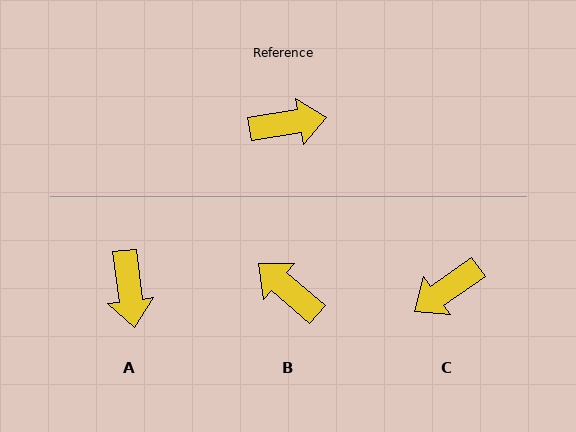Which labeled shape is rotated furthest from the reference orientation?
C, about 154 degrees away.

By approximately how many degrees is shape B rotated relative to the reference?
Approximately 130 degrees counter-clockwise.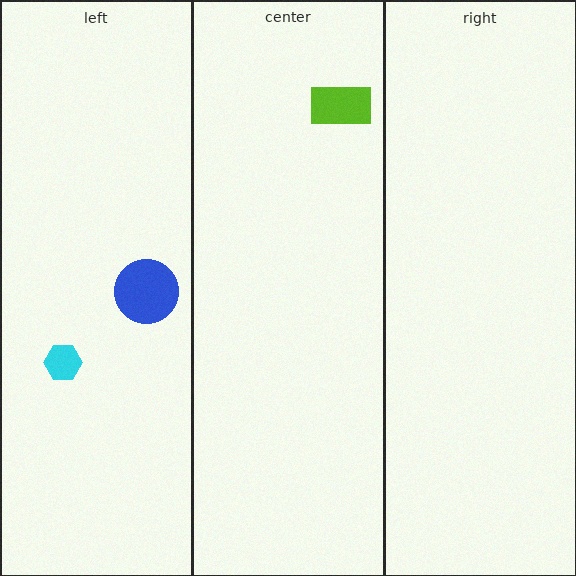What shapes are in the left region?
The blue circle, the cyan hexagon.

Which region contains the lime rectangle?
The center region.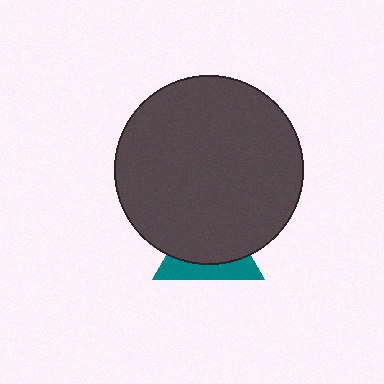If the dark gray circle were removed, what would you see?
You would see the complete teal triangle.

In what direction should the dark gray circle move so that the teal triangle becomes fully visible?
The dark gray circle should move up. That is the shortest direction to clear the overlap and leave the teal triangle fully visible.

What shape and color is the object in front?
The object in front is a dark gray circle.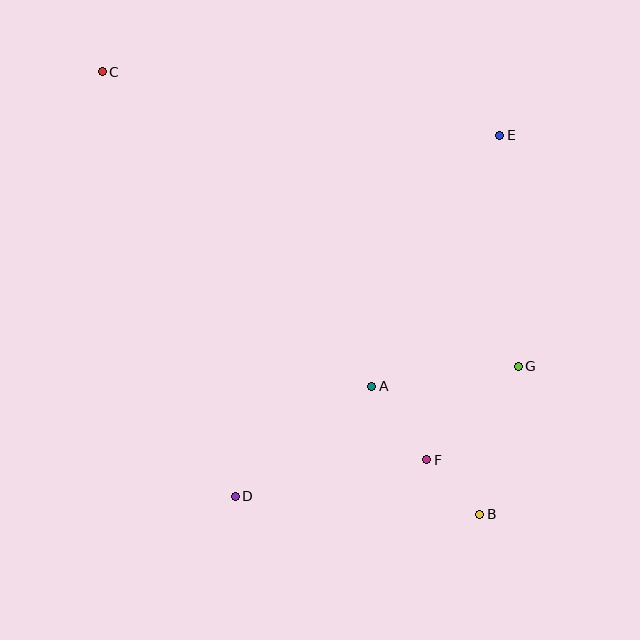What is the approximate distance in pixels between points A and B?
The distance between A and B is approximately 168 pixels.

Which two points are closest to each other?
Points B and F are closest to each other.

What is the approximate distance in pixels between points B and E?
The distance between B and E is approximately 380 pixels.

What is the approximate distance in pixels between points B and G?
The distance between B and G is approximately 153 pixels.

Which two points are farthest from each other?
Points B and C are farthest from each other.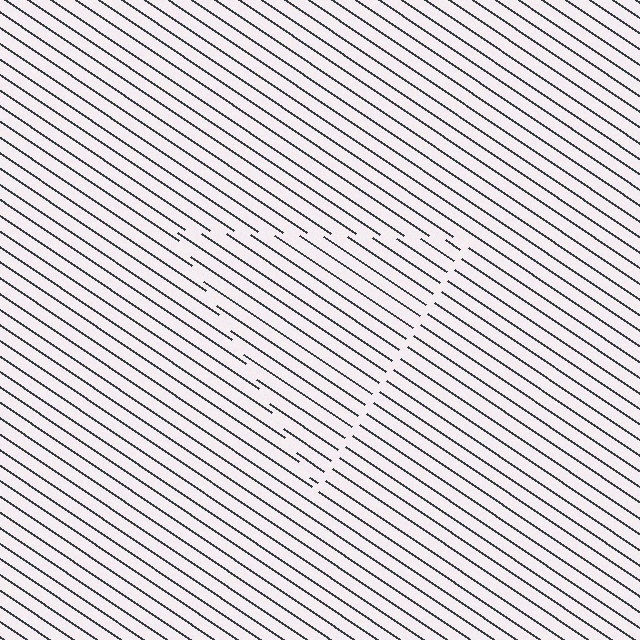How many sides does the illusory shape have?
3 sides — the line-ends trace a triangle.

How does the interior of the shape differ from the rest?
The interior of the shape contains the same grating, shifted by half a period — the contour is defined by the phase discontinuity where line-ends from the inner and outer gratings abut.